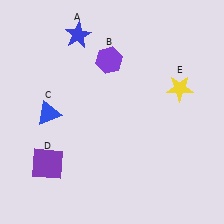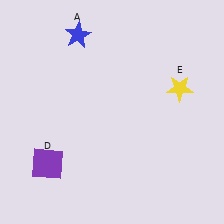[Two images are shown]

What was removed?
The blue triangle (C), the purple hexagon (B) were removed in Image 2.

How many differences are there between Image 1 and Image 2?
There are 2 differences between the two images.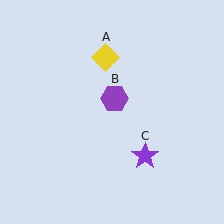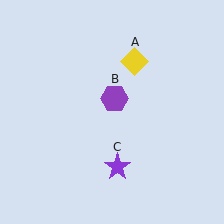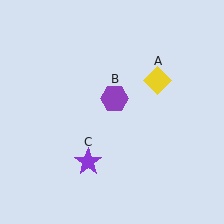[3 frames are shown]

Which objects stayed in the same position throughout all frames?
Purple hexagon (object B) remained stationary.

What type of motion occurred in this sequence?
The yellow diamond (object A), purple star (object C) rotated clockwise around the center of the scene.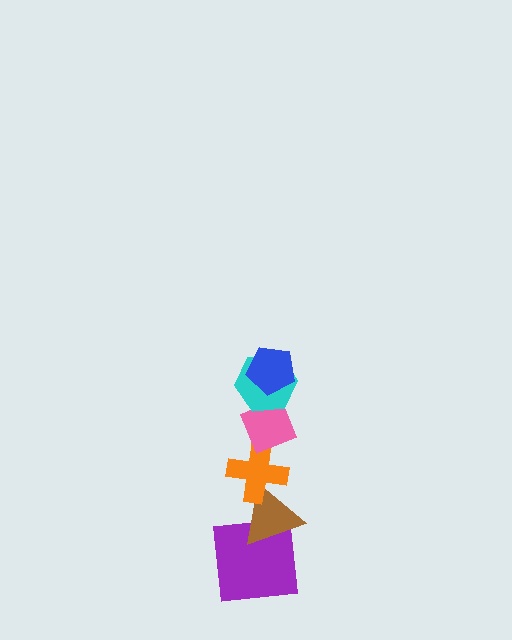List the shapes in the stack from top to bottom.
From top to bottom: the blue pentagon, the cyan hexagon, the pink diamond, the orange cross, the brown triangle, the purple square.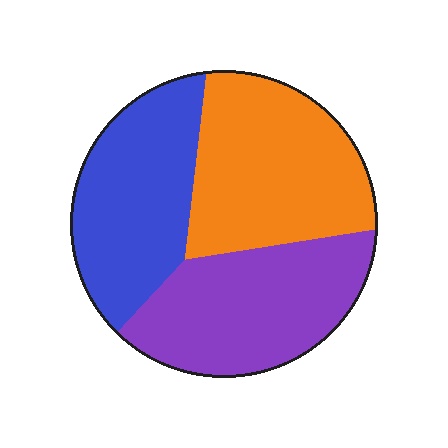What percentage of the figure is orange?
Orange takes up between a quarter and a half of the figure.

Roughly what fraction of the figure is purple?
Purple takes up between a quarter and a half of the figure.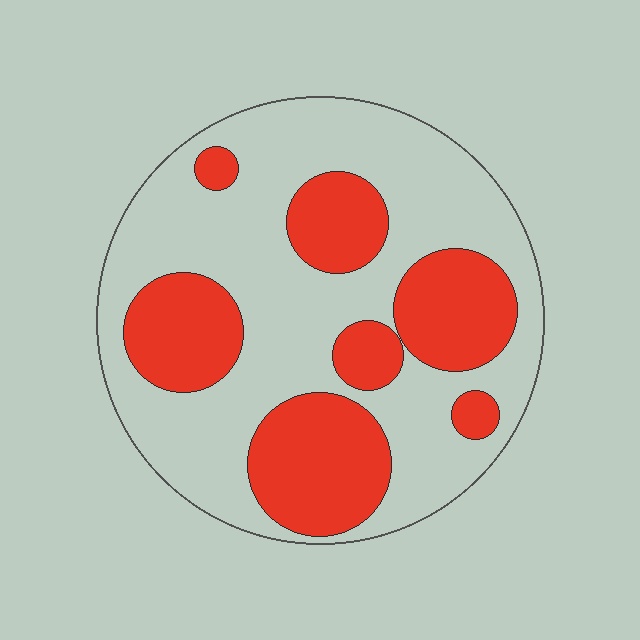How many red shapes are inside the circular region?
7.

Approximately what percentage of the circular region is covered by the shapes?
Approximately 35%.